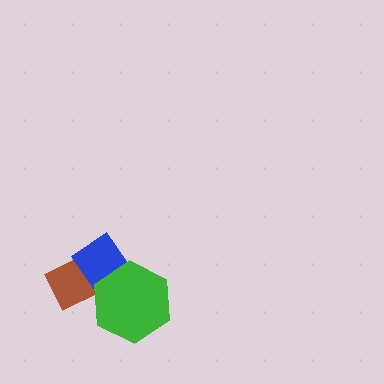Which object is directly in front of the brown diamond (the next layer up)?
The blue rectangle is directly in front of the brown diamond.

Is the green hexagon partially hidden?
No, no other shape covers it.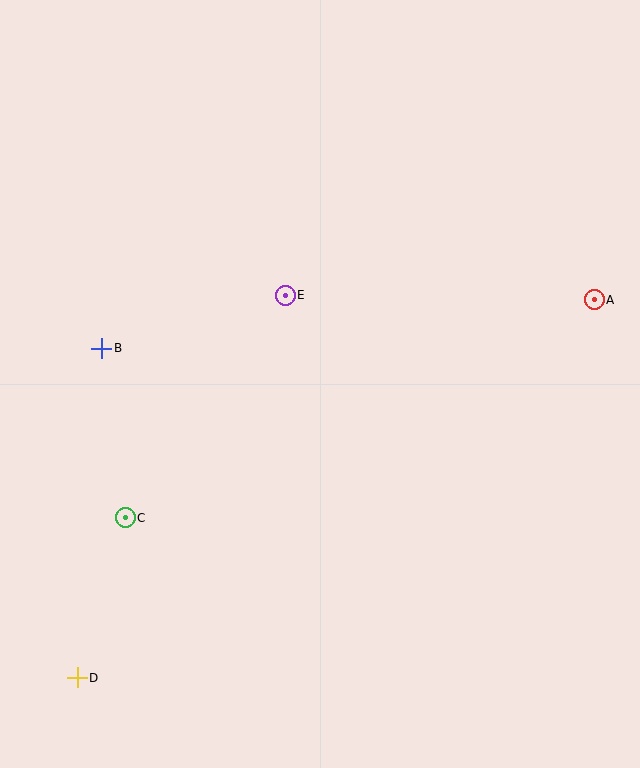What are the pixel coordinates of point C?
Point C is at (125, 518).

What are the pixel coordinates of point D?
Point D is at (77, 678).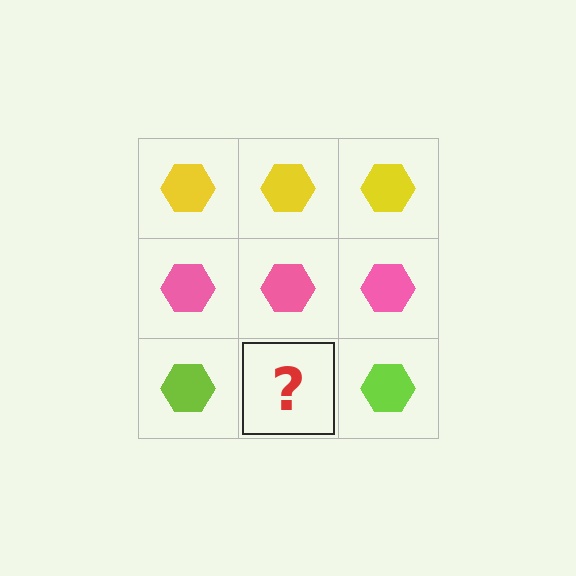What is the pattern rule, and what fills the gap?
The rule is that each row has a consistent color. The gap should be filled with a lime hexagon.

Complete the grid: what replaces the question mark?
The question mark should be replaced with a lime hexagon.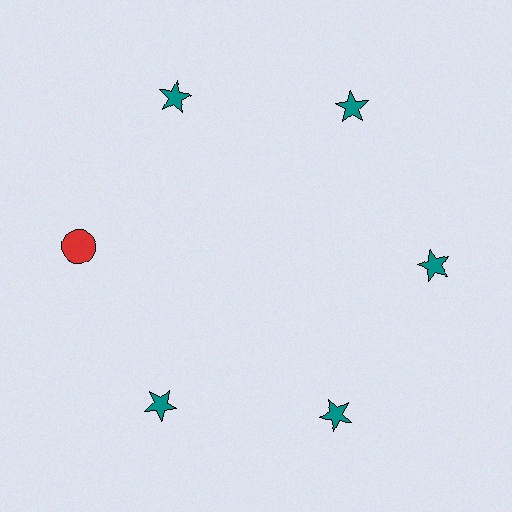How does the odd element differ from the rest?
It differs in both color (red instead of teal) and shape (circle instead of star).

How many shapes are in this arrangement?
There are 6 shapes arranged in a ring pattern.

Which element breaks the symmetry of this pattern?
The red circle at roughly the 9 o'clock position breaks the symmetry. All other shapes are teal stars.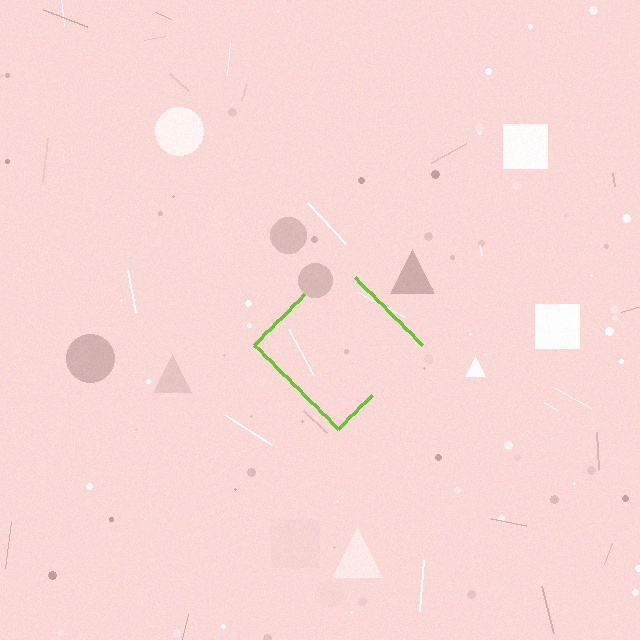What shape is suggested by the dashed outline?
The dashed outline suggests a diamond.